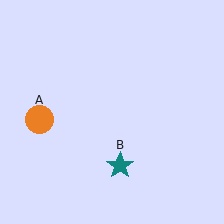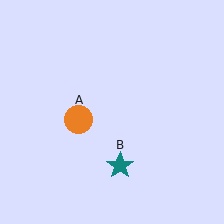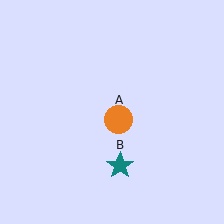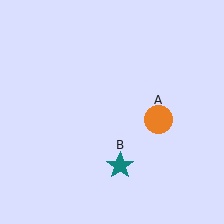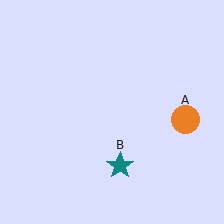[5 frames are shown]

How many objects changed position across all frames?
1 object changed position: orange circle (object A).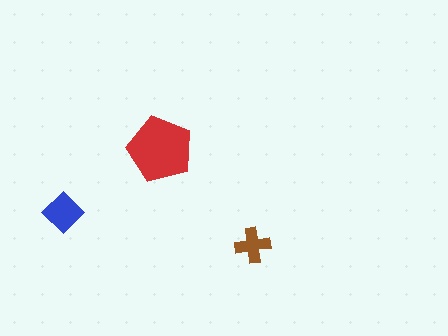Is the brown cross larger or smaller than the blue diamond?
Smaller.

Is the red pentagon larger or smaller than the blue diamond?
Larger.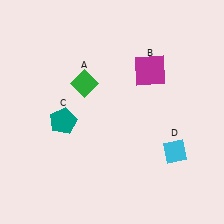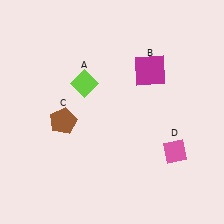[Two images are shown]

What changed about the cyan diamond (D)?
In Image 1, D is cyan. In Image 2, it changed to pink.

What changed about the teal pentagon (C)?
In Image 1, C is teal. In Image 2, it changed to brown.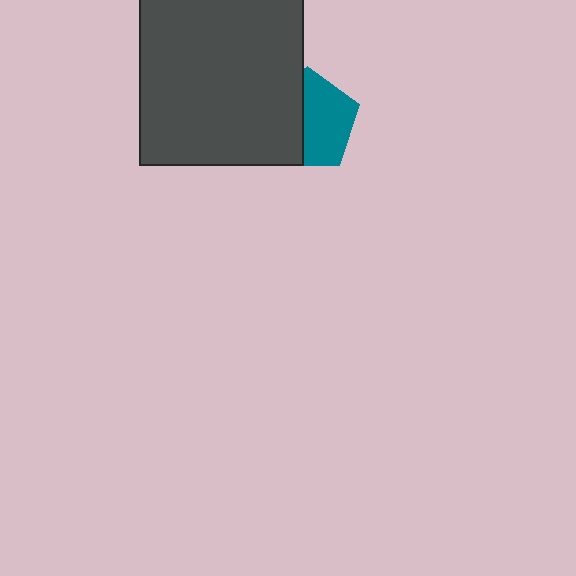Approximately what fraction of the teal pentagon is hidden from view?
Roughly 45% of the teal pentagon is hidden behind the dark gray rectangle.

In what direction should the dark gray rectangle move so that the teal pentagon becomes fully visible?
The dark gray rectangle should move left. That is the shortest direction to clear the overlap and leave the teal pentagon fully visible.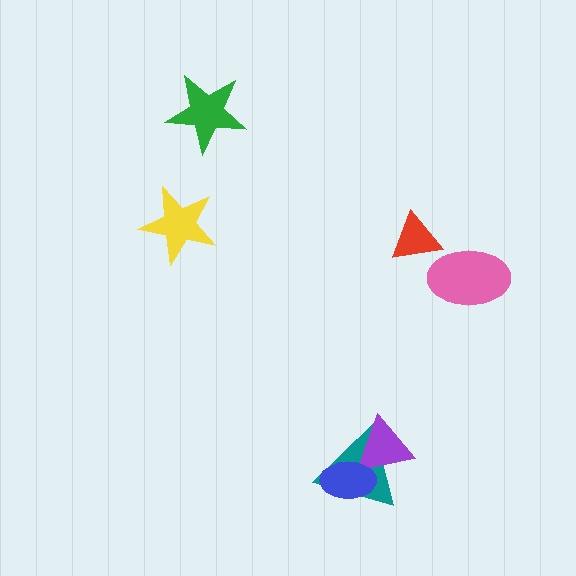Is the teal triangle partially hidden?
Yes, it is partially covered by another shape.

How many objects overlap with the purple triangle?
2 objects overlap with the purple triangle.